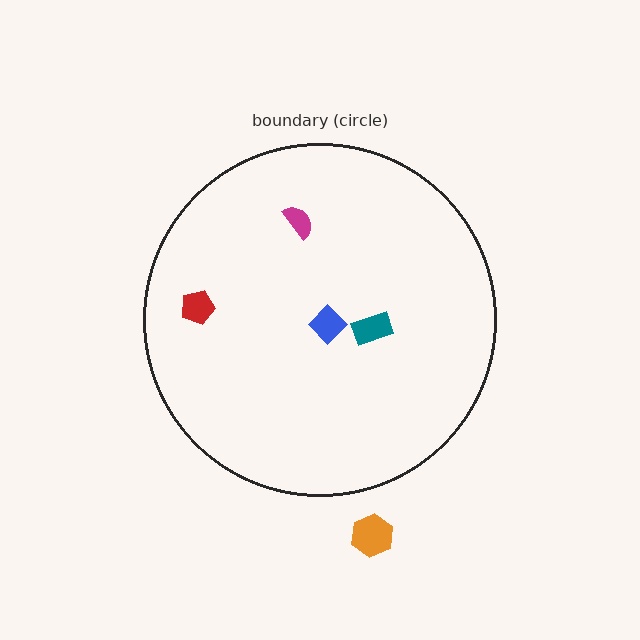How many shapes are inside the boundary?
4 inside, 1 outside.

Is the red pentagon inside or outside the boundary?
Inside.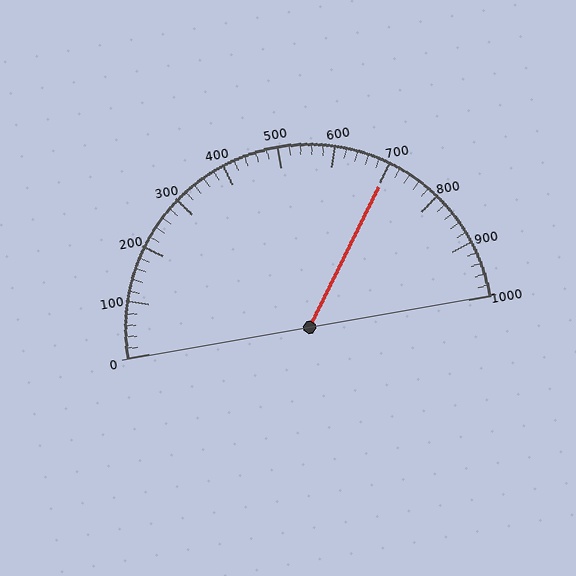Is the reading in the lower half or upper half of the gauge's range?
The reading is in the upper half of the range (0 to 1000).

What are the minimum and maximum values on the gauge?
The gauge ranges from 0 to 1000.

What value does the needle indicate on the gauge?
The needle indicates approximately 700.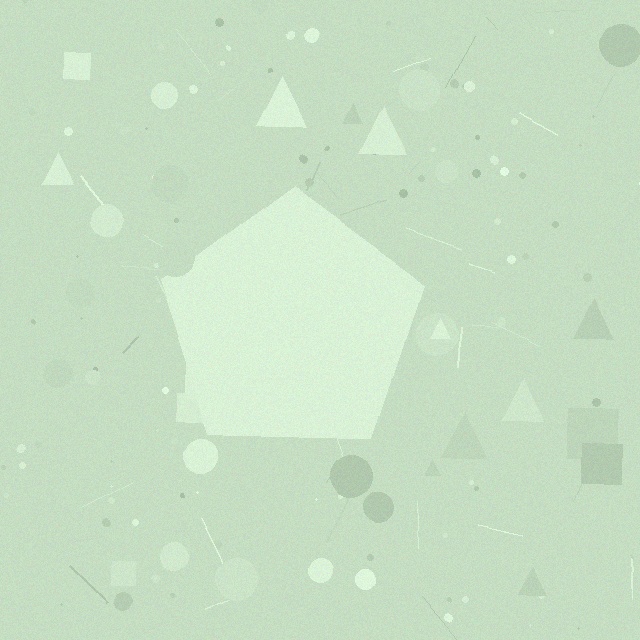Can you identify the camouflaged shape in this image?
The camouflaged shape is a pentagon.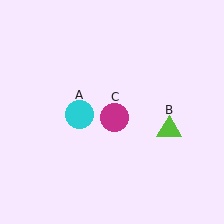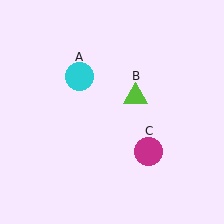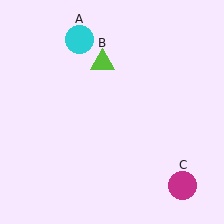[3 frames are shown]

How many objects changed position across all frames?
3 objects changed position: cyan circle (object A), lime triangle (object B), magenta circle (object C).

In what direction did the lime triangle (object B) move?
The lime triangle (object B) moved up and to the left.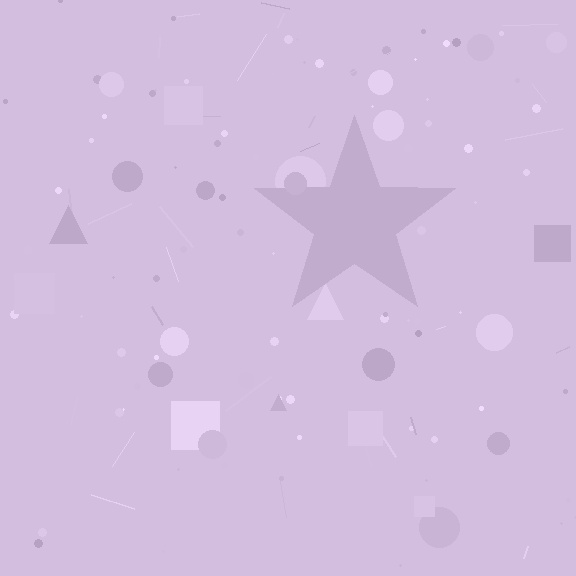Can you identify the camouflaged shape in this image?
The camouflaged shape is a star.